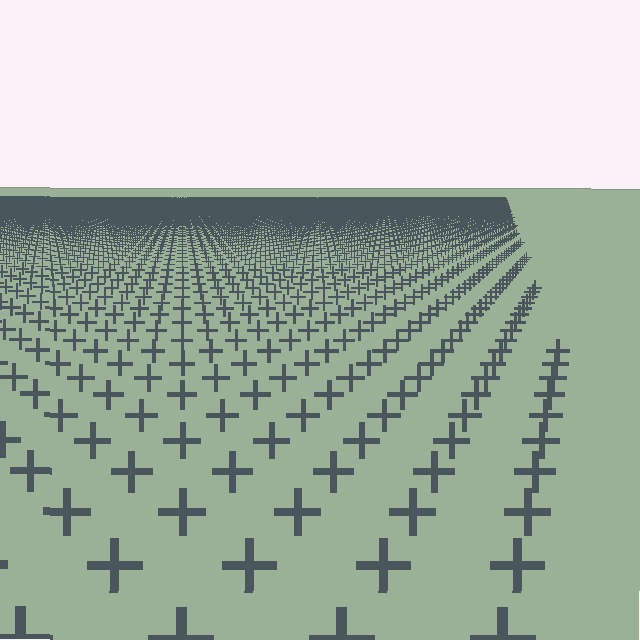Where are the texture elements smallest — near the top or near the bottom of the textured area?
Near the top.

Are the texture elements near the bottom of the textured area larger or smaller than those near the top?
Larger. Near the bottom, elements are closer to the viewer and appear at a bigger on-screen size.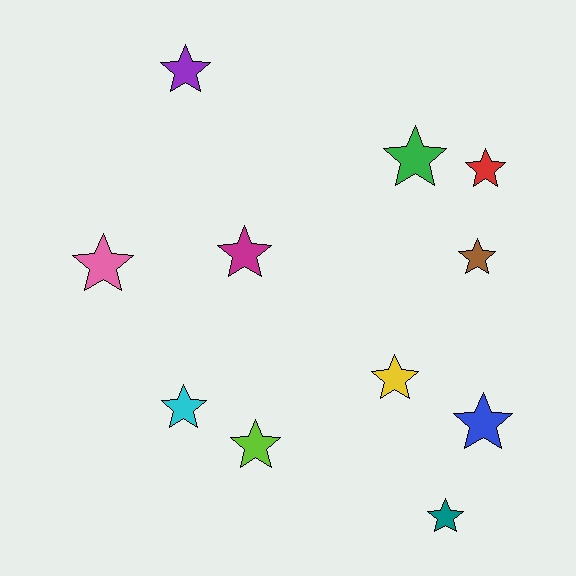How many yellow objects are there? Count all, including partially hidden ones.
There is 1 yellow object.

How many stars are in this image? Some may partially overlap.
There are 11 stars.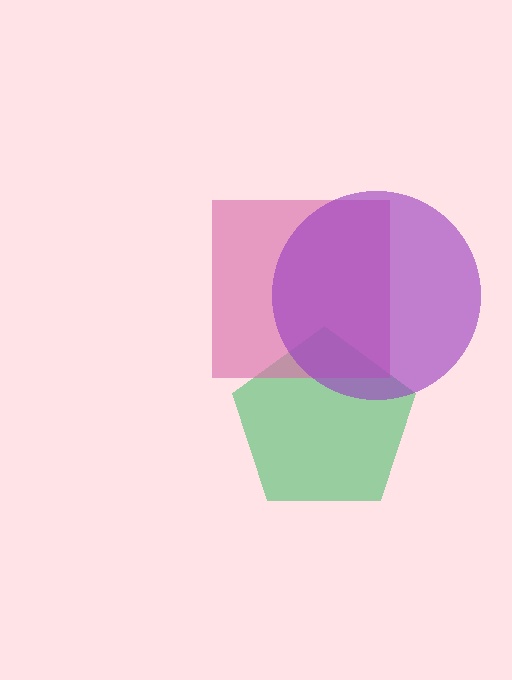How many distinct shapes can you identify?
There are 3 distinct shapes: a green pentagon, a pink square, a purple circle.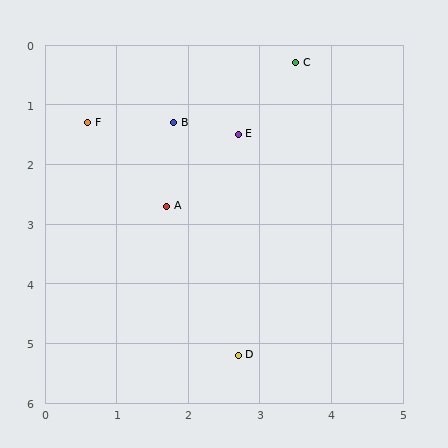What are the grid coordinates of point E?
Point E is at approximately (2.7, 1.5).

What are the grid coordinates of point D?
Point D is at approximately (2.7, 5.2).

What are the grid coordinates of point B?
Point B is at approximately (1.8, 1.3).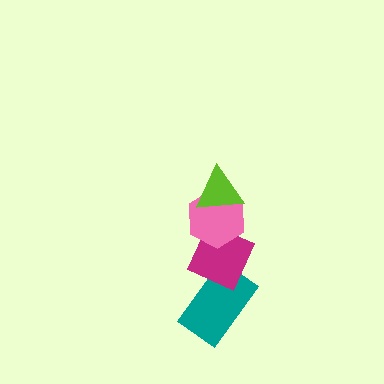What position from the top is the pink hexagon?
The pink hexagon is 2nd from the top.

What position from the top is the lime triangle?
The lime triangle is 1st from the top.